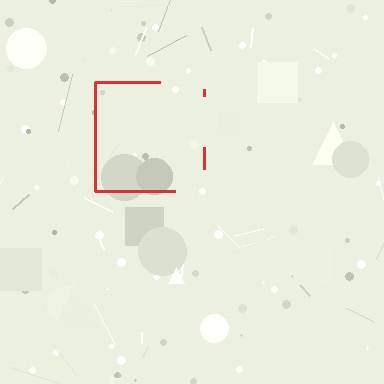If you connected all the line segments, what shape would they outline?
They would outline a square.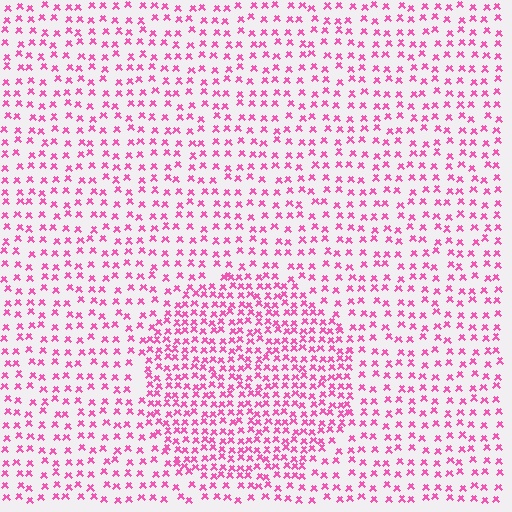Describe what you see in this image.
The image contains small pink elements arranged at two different densities. A circle-shaped region is visible where the elements are more densely packed than the surrounding area.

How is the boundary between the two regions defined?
The boundary is defined by a change in element density (approximately 1.8x ratio). All elements are the same color, size, and shape.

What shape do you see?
I see a circle.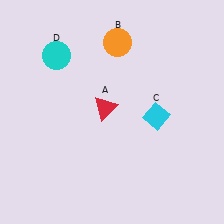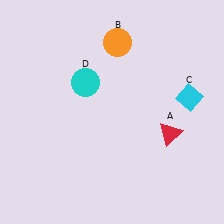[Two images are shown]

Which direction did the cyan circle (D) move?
The cyan circle (D) moved right.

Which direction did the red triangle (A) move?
The red triangle (A) moved right.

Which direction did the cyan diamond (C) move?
The cyan diamond (C) moved right.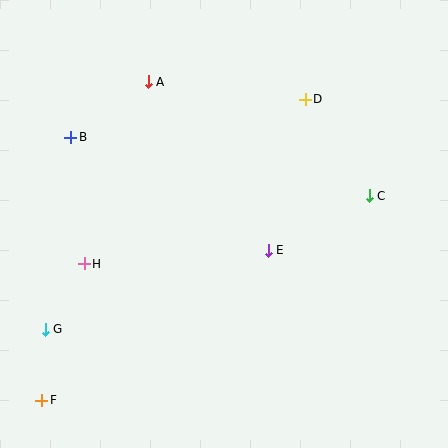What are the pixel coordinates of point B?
Point B is at (71, 137).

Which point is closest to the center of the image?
Point E at (268, 250) is closest to the center.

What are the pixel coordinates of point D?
Point D is at (305, 99).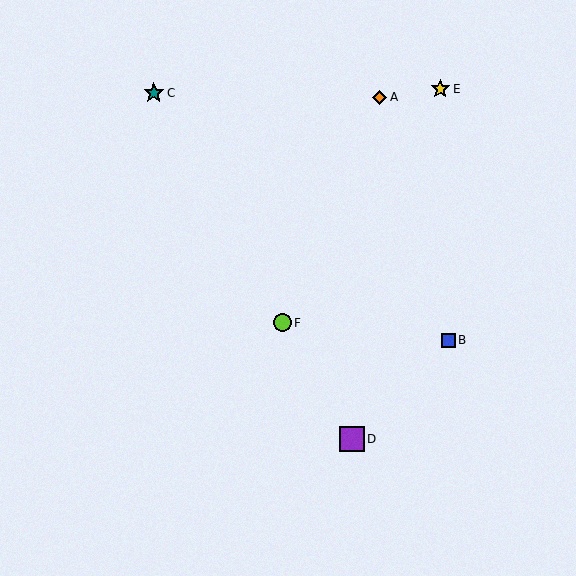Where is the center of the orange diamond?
The center of the orange diamond is at (379, 97).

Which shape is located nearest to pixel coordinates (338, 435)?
The purple square (labeled D) at (352, 439) is nearest to that location.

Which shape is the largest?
The purple square (labeled D) is the largest.